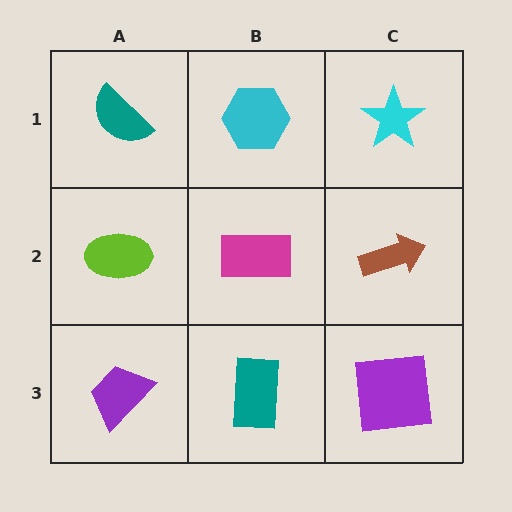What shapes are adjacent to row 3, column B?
A magenta rectangle (row 2, column B), a purple trapezoid (row 3, column A), a purple square (row 3, column C).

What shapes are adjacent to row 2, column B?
A cyan hexagon (row 1, column B), a teal rectangle (row 3, column B), a lime ellipse (row 2, column A), a brown arrow (row 2, column C).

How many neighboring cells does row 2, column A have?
3.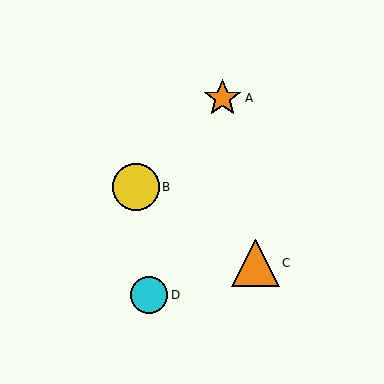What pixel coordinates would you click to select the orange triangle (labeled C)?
Click at (256, 263) to select the orange triangle C.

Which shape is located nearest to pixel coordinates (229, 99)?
The orange star (labeled A) at (223, 98) is nearest to that location.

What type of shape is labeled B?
Shape B is a yellow circle.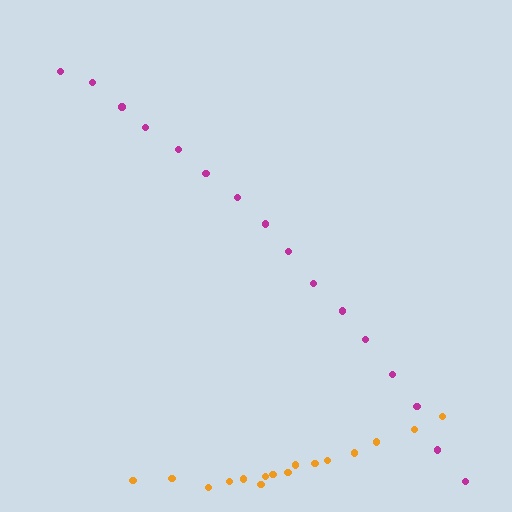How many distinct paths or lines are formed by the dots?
There are 2 distinct paths.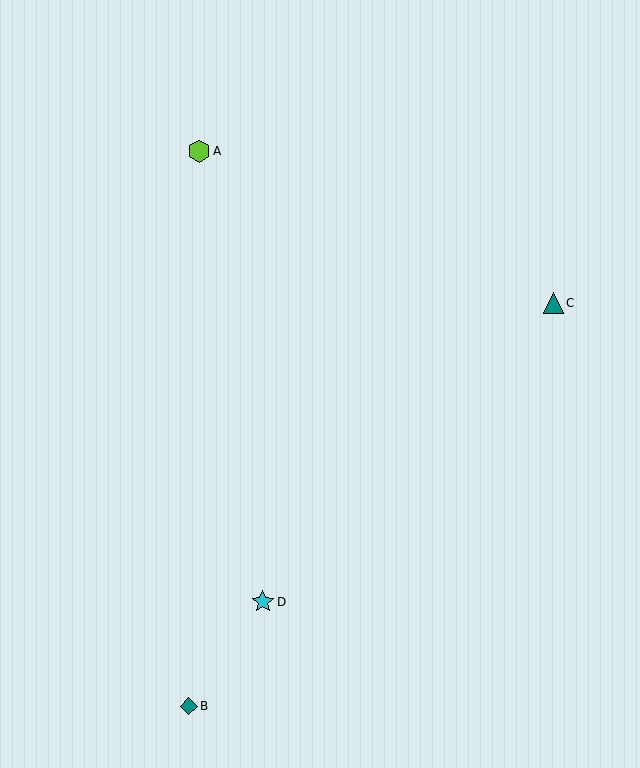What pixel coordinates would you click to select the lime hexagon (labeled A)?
Click at (199, 151) to select the lime hexagon A.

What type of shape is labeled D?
Shape D is a cyan star.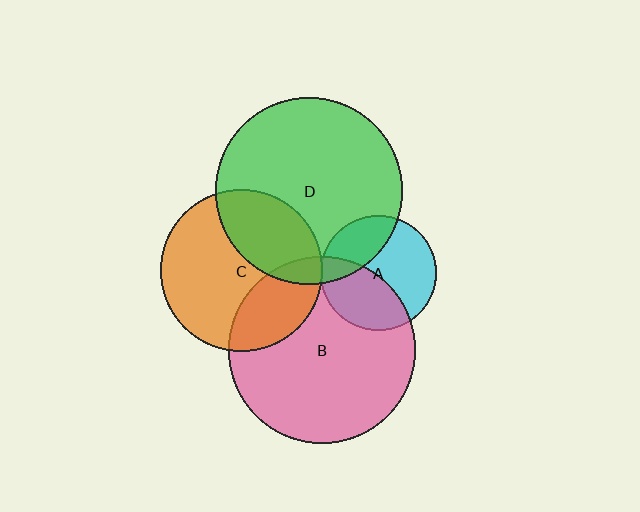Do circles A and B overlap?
Yes.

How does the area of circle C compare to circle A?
Approximately 2.0 times.